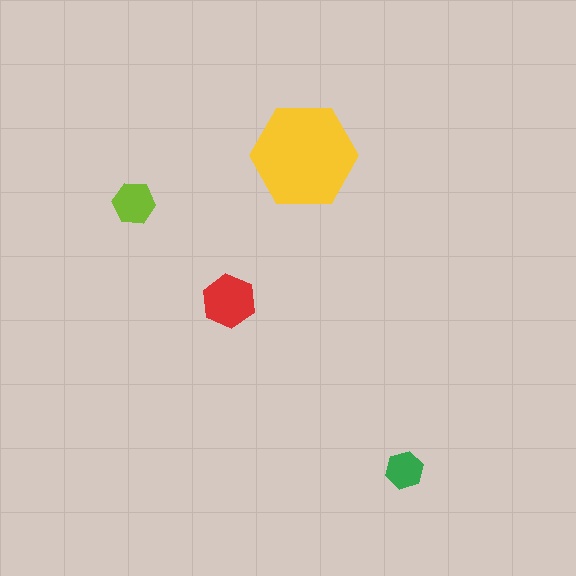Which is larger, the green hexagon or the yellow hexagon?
The yellow one.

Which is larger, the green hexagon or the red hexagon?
The red one.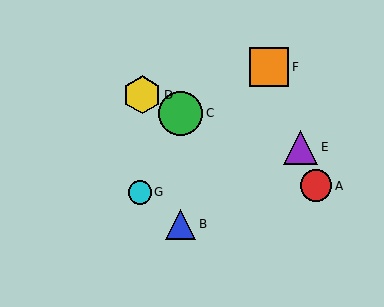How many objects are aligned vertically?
2 objects (B, C) are aligned vertically.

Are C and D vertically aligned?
No, C is at x≈181 and D is at x≈142.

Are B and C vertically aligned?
Yes, both are at x≈181.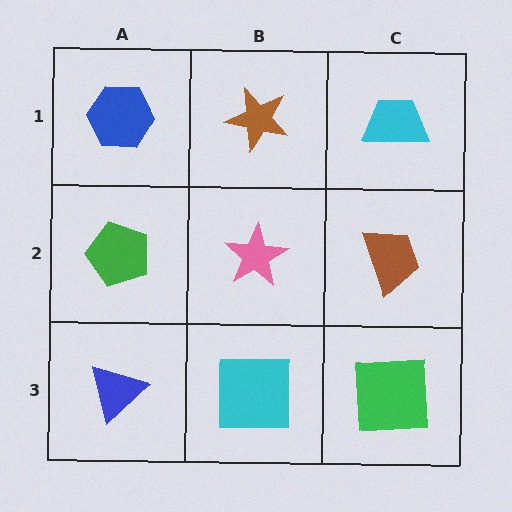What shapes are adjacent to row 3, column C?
A brown trapezoid (row 2, column C), a cyan square (row 3, column B).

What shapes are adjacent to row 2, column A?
A blue hexagon (row 1, column A), a blue triangle (row 3, column A), a pink star (row 2, column B).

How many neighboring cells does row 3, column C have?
2.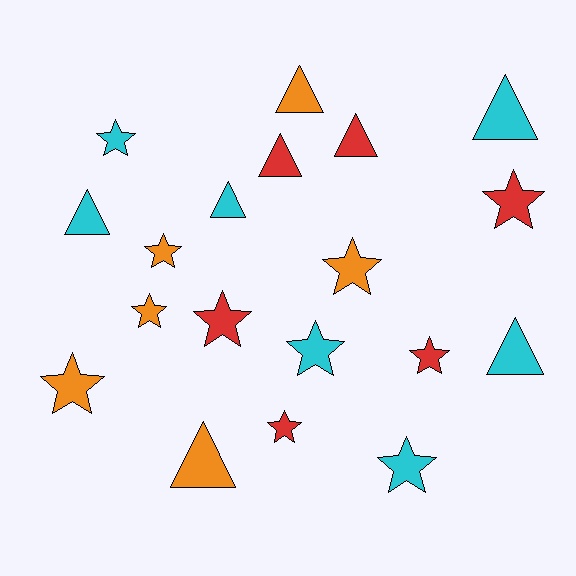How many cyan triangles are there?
There are 4 cyan triangles.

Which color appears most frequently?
Cyan, with 7 objects.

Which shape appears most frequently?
Star, with 11 objects.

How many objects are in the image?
There are 19 objects.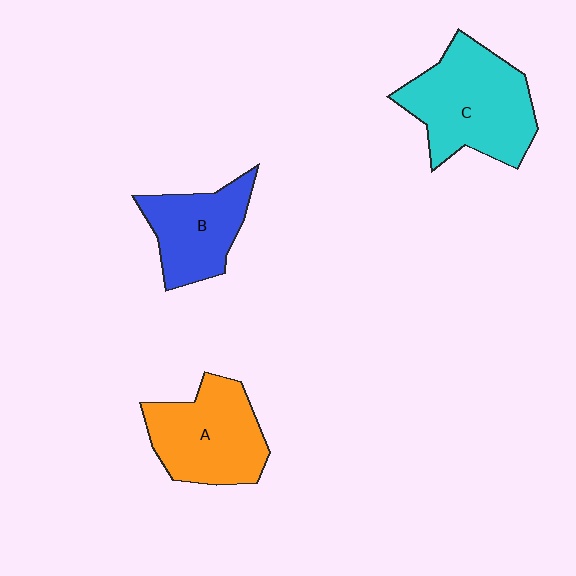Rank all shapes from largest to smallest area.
From largest to smallest: C (cyan), A (orange), B (blue).